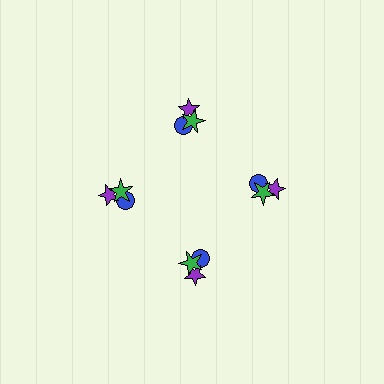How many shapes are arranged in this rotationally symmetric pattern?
There are 12 shapes, arranged in 4 groups of 3.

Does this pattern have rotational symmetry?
Yes, this pattern has 4-fold rotational symmetry. It looks the same after rotating 90 degrees around the center.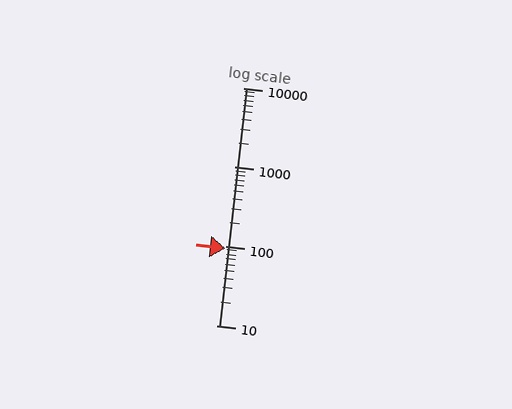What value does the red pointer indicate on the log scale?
The pointer indicates approximately 94.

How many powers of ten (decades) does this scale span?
The scale spans 3 decades, from 10 to 10000.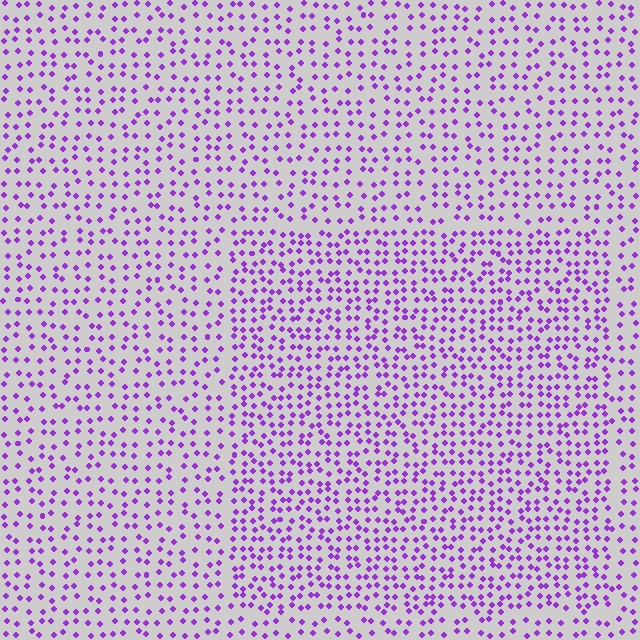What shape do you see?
I see a rectangle.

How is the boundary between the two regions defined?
The boundary is defined by a change in element density (approximately 1.5x ratio). All elements are the same color, size, and shape.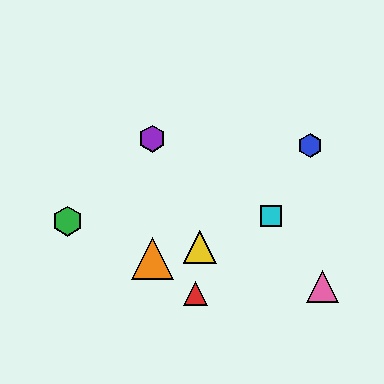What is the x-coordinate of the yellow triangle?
The yellow triangle is at x≈200.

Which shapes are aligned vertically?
The purple hexagon, the orange triangle are aligned vertically.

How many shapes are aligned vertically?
2 shapes (the purple hexagon, the orange triangle) are aligned vertically.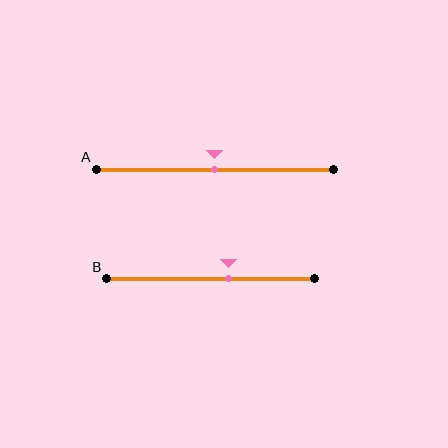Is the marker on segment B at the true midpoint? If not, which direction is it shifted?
No, the marker on segment B is shifted to the right by about 9% of the segment length.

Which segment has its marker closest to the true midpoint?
Segment A has its marker closest to the true midpoint.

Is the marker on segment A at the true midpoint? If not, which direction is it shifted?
Yes, the marker on segment A is at the true midpoint.